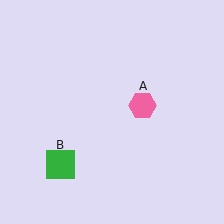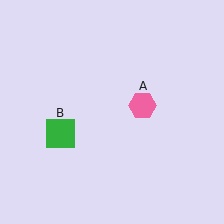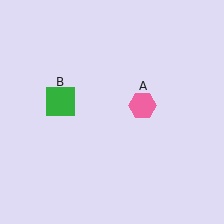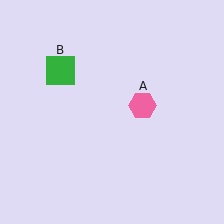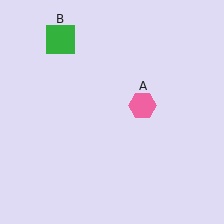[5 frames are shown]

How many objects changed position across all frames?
1 object changed position: green square (object B).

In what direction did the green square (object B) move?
The green square (object B) moved up.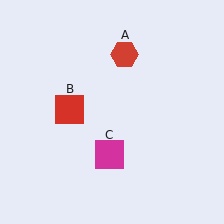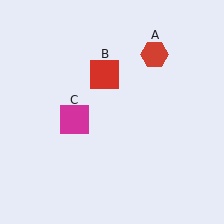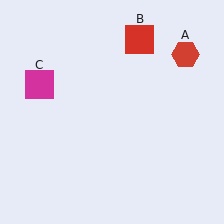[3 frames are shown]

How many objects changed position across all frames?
3 objects changed position: red hexagon (object A), red square (object B), magenta square (object C).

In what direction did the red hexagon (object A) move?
The red hexagon (object A) moved right.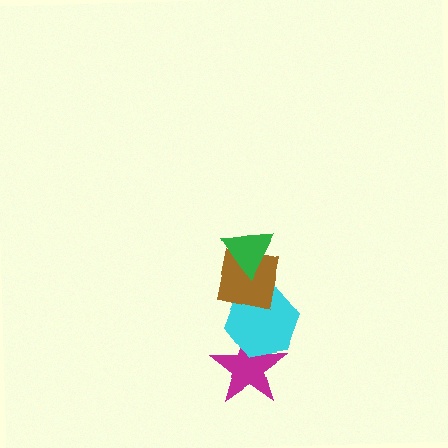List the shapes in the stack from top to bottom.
From top to bottom: the green triangle, the brown square, the cyan hexagon, the magenta star.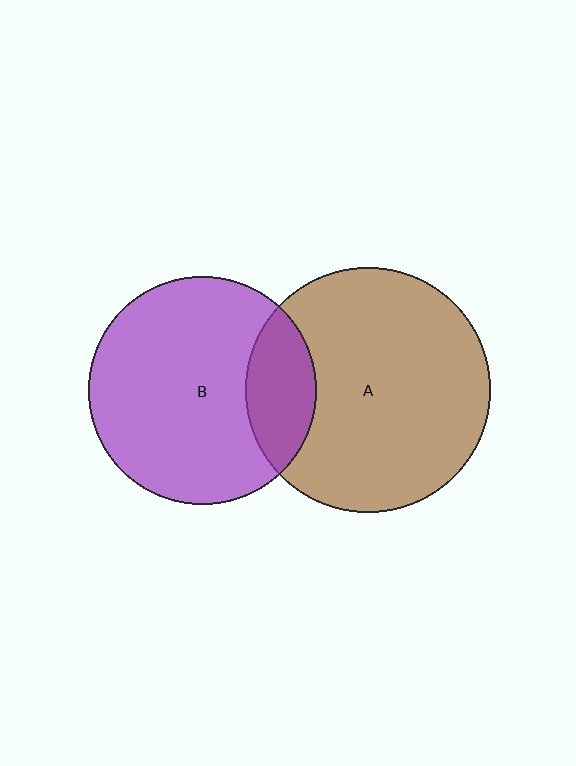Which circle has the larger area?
Circle A (brown).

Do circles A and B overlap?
Yes.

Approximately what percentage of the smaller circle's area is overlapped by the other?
Approximately 20%.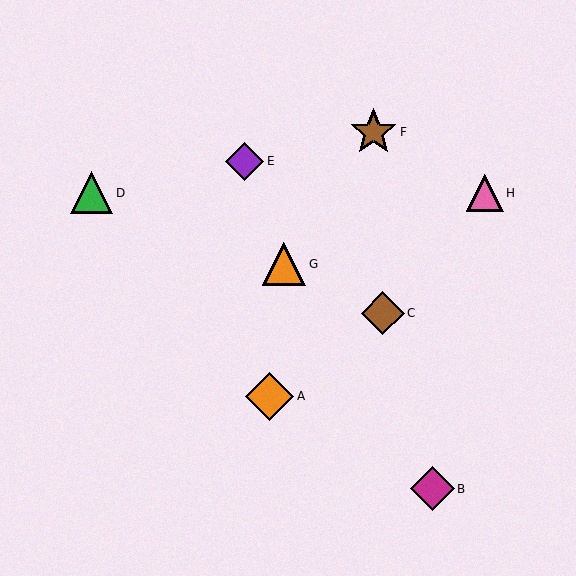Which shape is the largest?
The orange diamond (labeled A) is the largest.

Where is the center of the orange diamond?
The center of the orange diamond is at (270, 396).